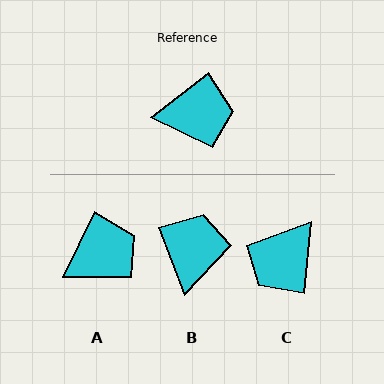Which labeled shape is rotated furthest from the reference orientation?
C, about 134 degrees away.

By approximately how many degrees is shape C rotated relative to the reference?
Approximately 134 degrees clockwise.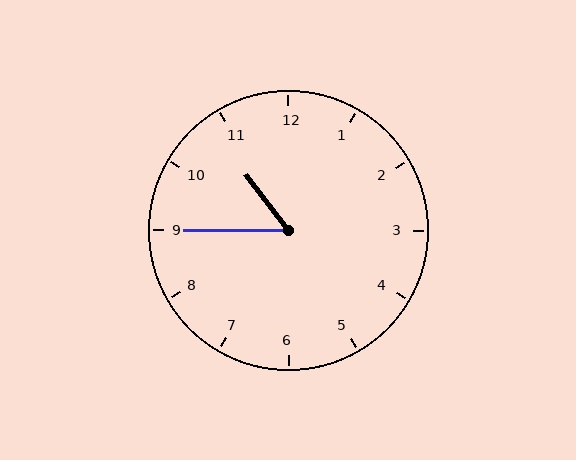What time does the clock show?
10:45.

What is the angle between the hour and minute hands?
Approximately 52 degrees.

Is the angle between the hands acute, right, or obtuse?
It is acute.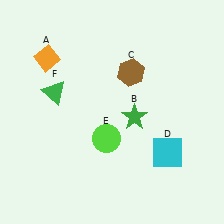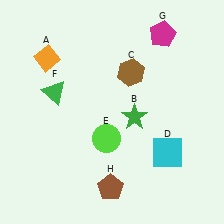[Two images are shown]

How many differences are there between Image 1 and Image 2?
There are 2 differences between the two images.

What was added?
A magenta pentagon (G), a brown pentagon (H) were added in Image 2.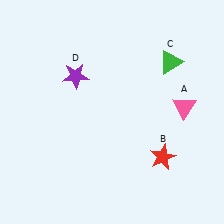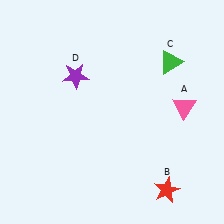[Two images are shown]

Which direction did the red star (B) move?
The red star (B) moved down.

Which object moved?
The red star (B) moved down.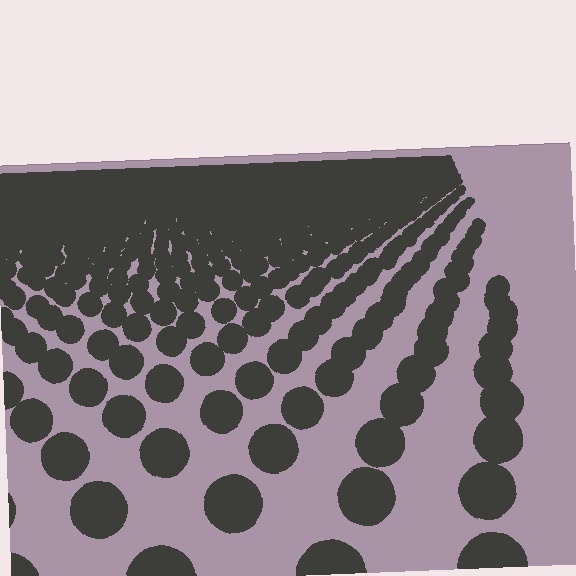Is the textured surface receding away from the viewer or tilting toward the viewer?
The surface is receding away from the viewer. Texture elements get smaller and denser toward the top.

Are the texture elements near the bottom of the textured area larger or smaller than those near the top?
Larger. Near the bottom, elements are closer to the viewer and appear at a bigger on-screen size.